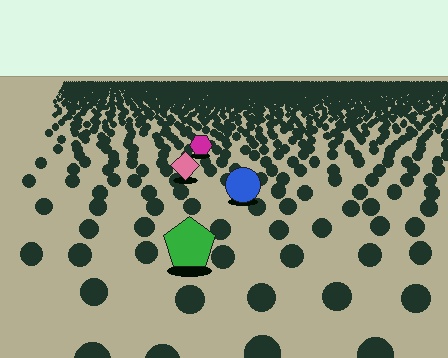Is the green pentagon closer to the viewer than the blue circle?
Yes. The green pentagon is closer — you can tell from the texture gradient: the ground texture is coarser near it.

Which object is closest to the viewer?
The green pentagon is closest. The texture marks near it are larger and more spread out.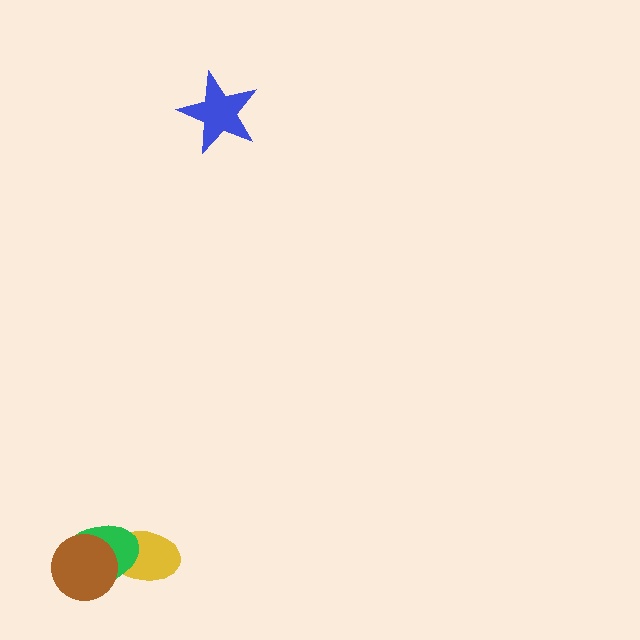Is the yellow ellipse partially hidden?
Yes, it is partially covered by another shape.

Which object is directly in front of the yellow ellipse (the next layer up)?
The green ellipse is directly in front of the yellow ellipse.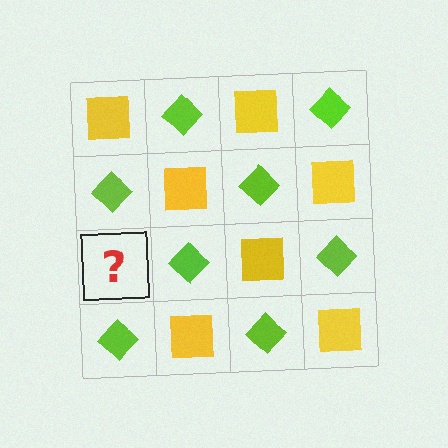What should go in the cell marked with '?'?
The missing cell should contain a yellow square.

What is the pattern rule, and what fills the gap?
The rule is that it alternates yellow square and lime diamond in a checkerboard pattern. The gap should be filled with a yellow square.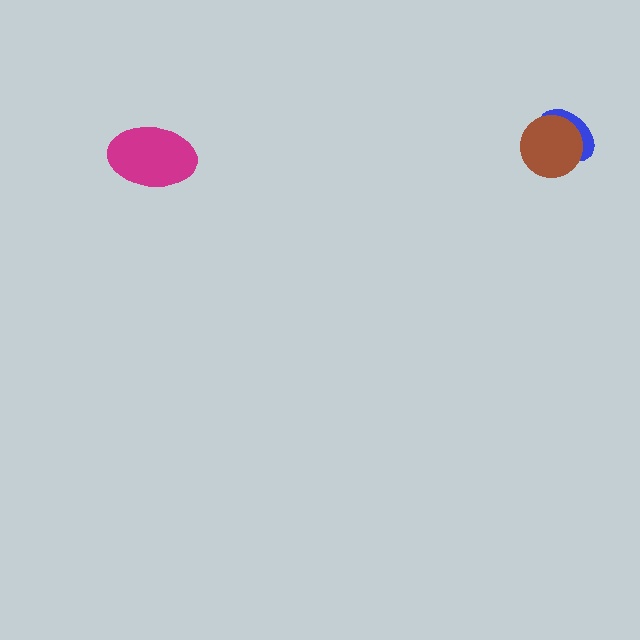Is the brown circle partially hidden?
No, no other shape covers it.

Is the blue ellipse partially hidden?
Yes, it is partially covered by another shape.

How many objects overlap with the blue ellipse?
1 object overlaps with the blue ellipse.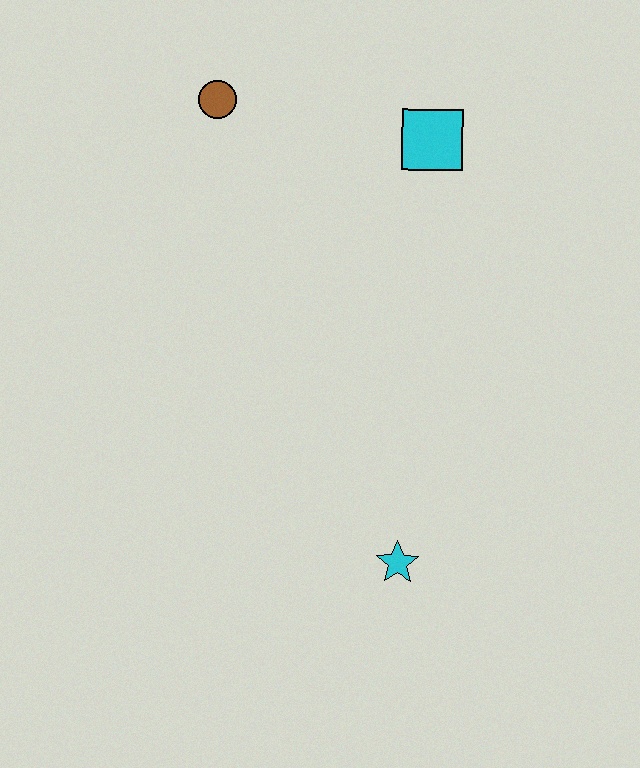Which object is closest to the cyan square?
The brown circle is closest to the cyan square.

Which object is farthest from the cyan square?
The cyan star is farthest from the cyan square.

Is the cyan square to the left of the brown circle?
No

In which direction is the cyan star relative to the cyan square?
The cyan star is below the cyan square.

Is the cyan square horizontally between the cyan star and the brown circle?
No